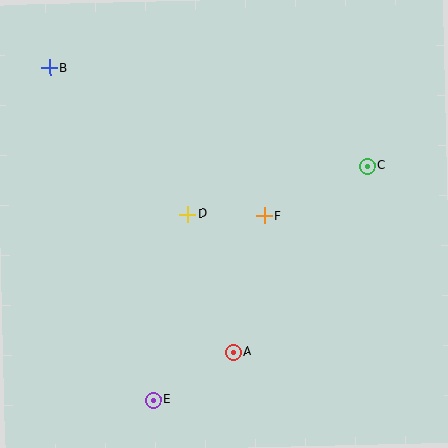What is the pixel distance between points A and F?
The distance between A and F is 140 pixels.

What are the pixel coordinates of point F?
Point F is at (264, 216).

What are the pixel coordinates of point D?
Point D is at (187, 214).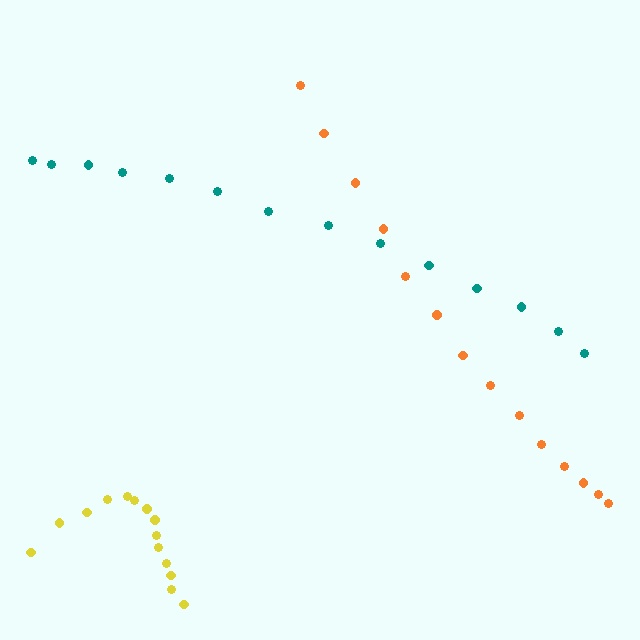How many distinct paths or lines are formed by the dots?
There are 3 distinct paths.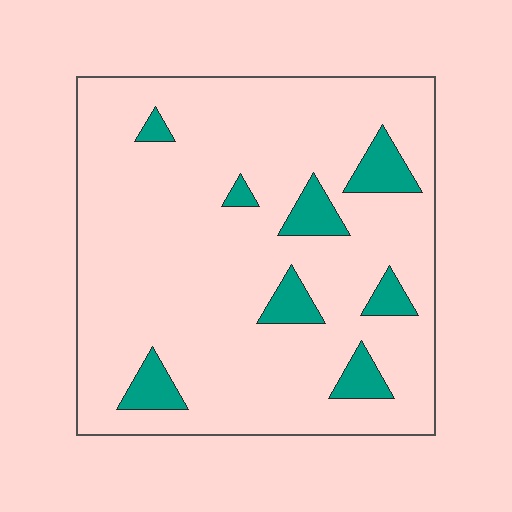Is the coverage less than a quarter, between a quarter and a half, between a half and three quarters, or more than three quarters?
Less than a quarter.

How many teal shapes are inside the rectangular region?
8.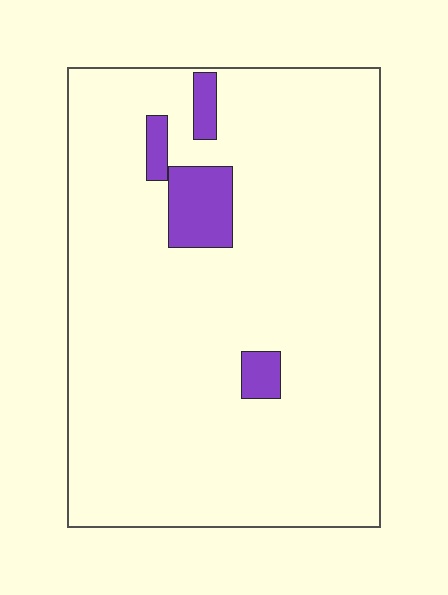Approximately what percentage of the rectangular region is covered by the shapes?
Approximately 5%.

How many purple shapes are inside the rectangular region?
4.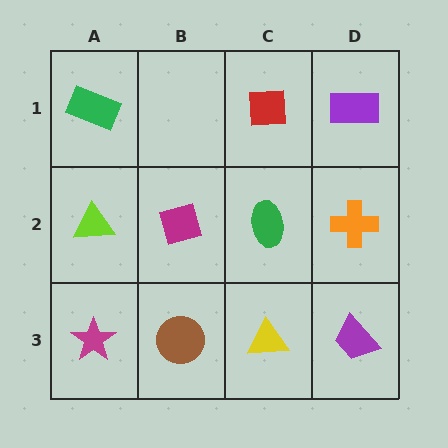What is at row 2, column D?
An orange cross.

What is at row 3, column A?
A magenta star.